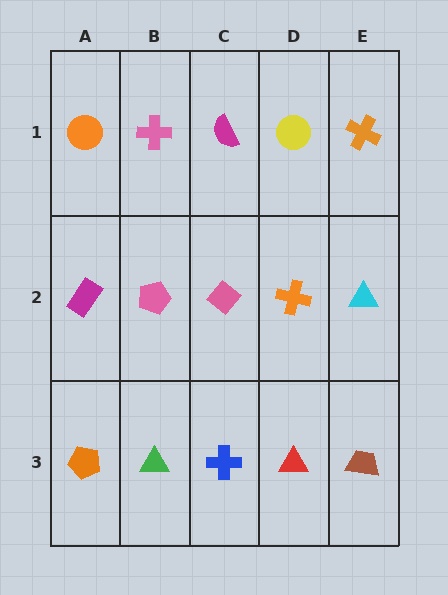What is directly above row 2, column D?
A yellow circle.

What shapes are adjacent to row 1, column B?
A pink pentagon (row 2, column B), an orange circle (row 1, column A), a magenta semicircle (row 1, column C).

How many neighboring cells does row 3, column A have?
2.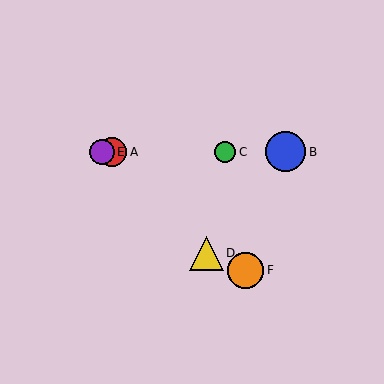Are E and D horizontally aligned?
No, E is at y≈152 and D is at y≈253.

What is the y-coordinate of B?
Object B is at y≈152.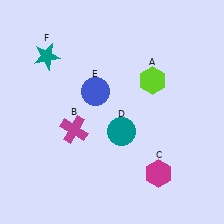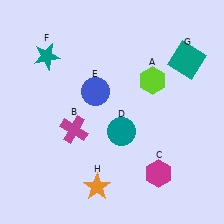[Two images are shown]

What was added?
A teal square (G), an orange star (H) were added in Image 2.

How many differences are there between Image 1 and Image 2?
There are 2 differences between the two images.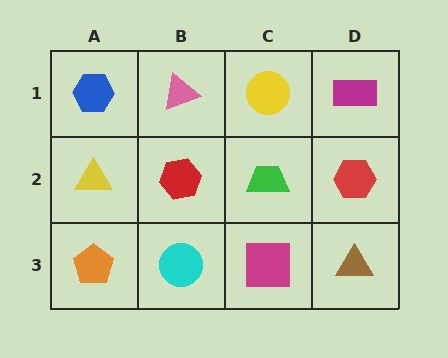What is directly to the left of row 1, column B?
A blue hexagon.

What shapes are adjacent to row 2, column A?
A blue hexagon (row 1, column A), an orange pentagon (row 3, column A), a red hexagon (row 2, column B).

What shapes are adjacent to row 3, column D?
A red hexagon (row 2, column D), a magenta square (row 3, column C).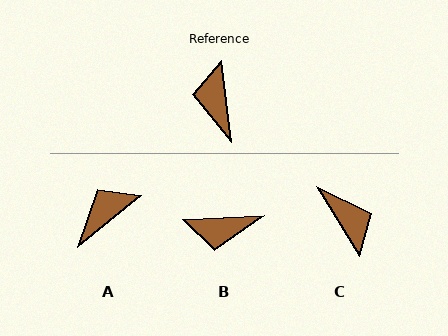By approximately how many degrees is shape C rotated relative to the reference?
Approximately 155 degrees clockwise.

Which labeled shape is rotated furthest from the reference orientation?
C, about 155 degrees away.